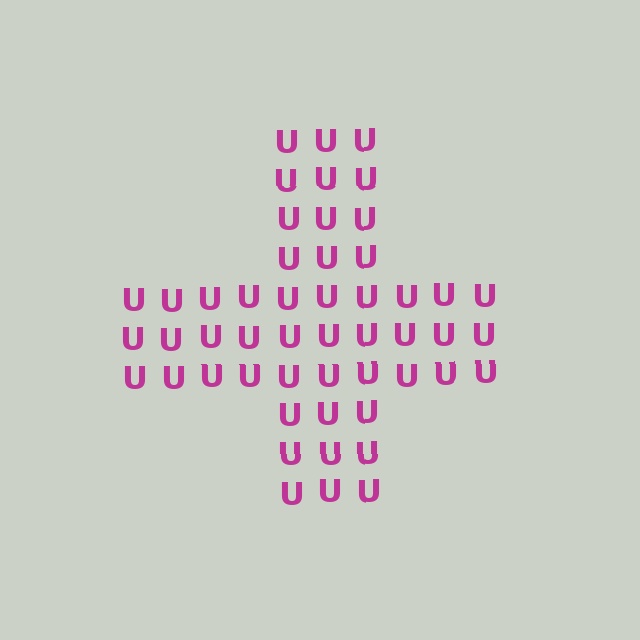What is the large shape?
The large shape is a cross.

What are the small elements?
The small elements are letter U's.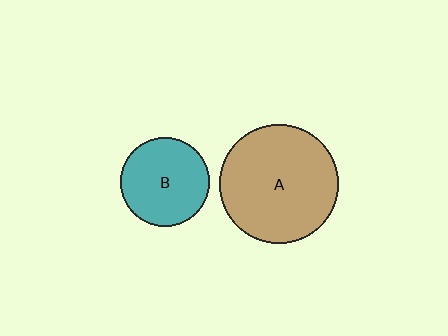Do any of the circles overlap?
No, none of the circles overlap.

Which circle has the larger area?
Circle A (brown).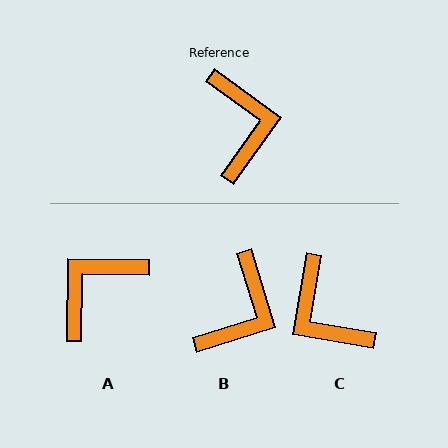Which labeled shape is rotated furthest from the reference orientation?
C, about 154 degrees away.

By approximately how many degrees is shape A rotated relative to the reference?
Approximately 125 degrees counter-clockwise.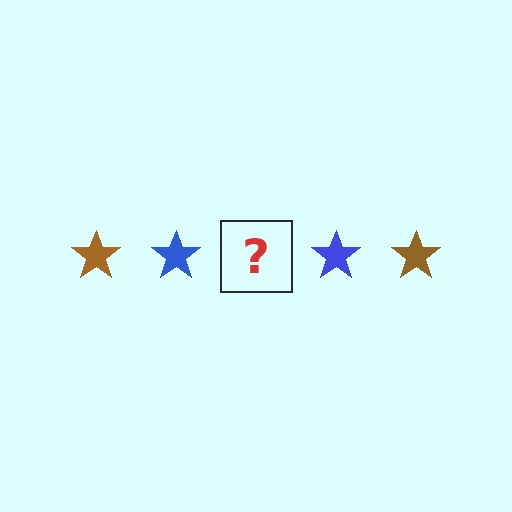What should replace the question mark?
The question mark should be replaced with a brown star.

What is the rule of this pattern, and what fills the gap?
The rule is that the pattern cycles through brown, blue stars. The gap should be filled with a brown star.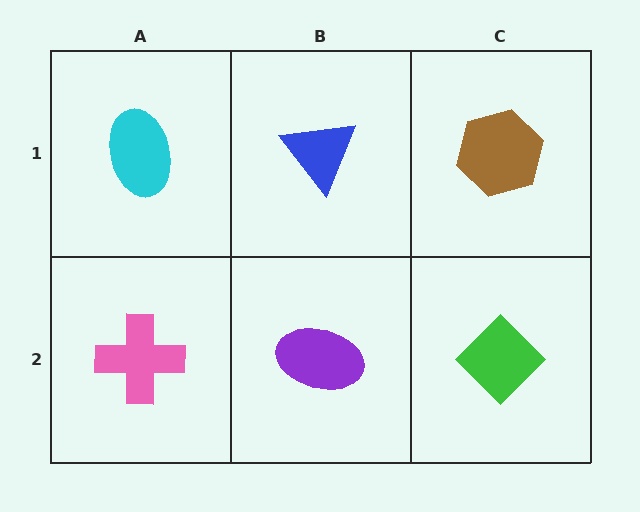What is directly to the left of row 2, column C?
A purple ellipse.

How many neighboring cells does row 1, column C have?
2.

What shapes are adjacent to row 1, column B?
A purple ellipse (row 2, column B), a cyan ellipse (row 1, column A), a brown hexagon (row 1, column C).